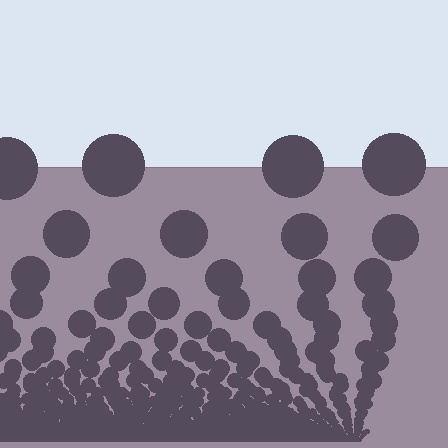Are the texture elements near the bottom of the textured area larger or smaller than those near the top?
Smaller. The gradient is inverted — elements near the bottom are smaller and denser.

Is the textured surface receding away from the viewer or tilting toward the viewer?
The surface appears to tilt toward the viewer. Texture elements get larger and sparser toward the top.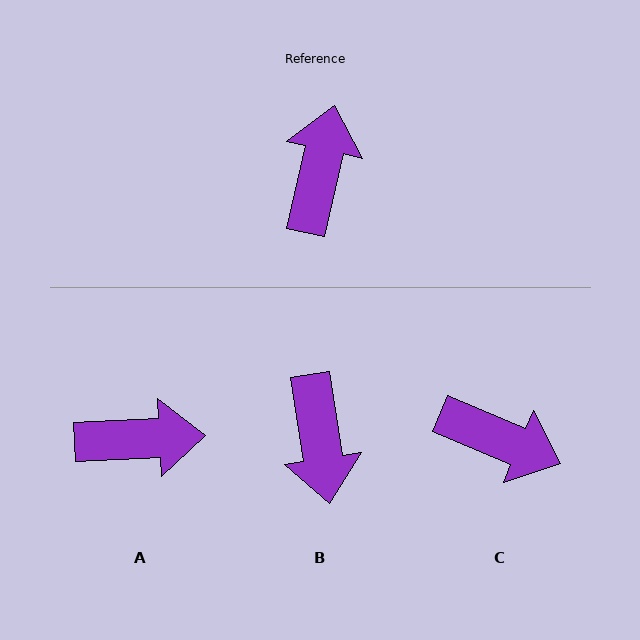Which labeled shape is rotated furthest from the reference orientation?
B, about 159 degrees away.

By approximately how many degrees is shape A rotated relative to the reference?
Approximately 74 degrees clockwise.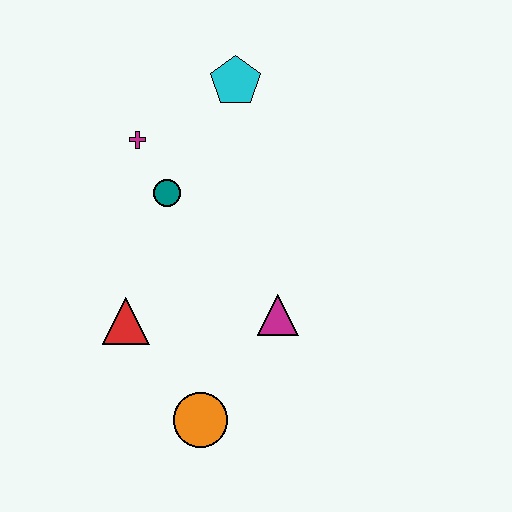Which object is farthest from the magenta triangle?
The cyan pentagon is farthest from the magenta triangle.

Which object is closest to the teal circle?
The magenta cross is closest to the teal circle.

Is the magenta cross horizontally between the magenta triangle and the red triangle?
Yes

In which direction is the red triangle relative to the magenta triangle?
The red triangle is to the left of the magenta triangle.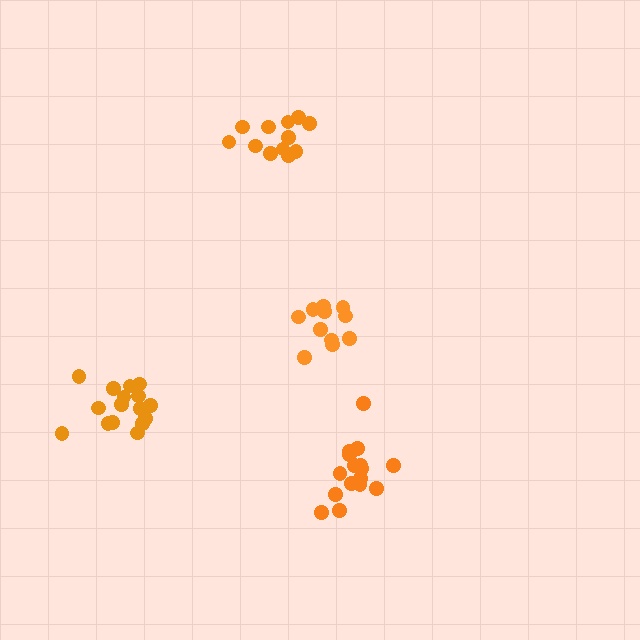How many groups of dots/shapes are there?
There are 4 groups.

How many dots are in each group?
Group 1: 11 dots, Group 2: 12 dots, Group 3: 16 dots, Group 4: 16 dots (55 total).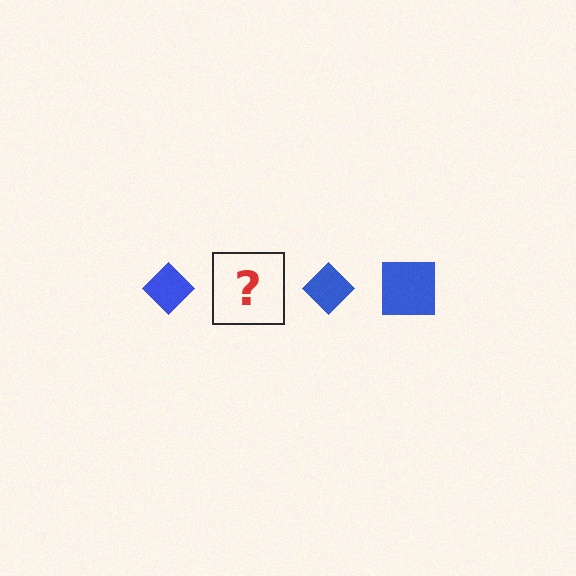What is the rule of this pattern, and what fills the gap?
The rule is that the pattern cycles through diamond, square shapes in blue. The gap should be filled with a blue square.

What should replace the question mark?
The question mark should be replaced with a blue square.